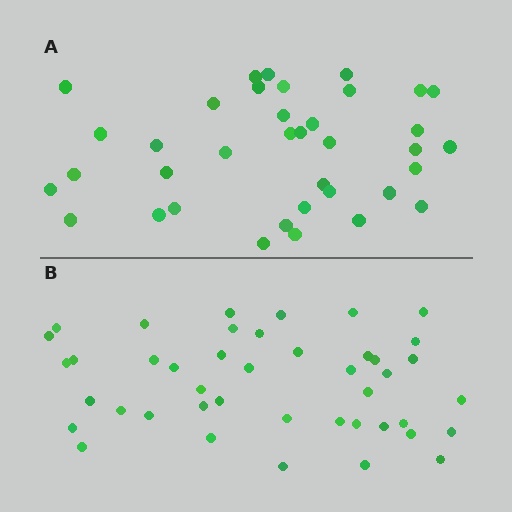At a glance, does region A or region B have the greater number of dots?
Region B (the bottom region) has more dots.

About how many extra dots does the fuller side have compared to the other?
Region B has about 6 more dots than region A.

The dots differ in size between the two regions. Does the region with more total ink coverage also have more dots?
No. Region A has more total ink coverage because its dots are larger, but region B actually contains more individual dots. Total area can be misleading — the number of items is what matters here.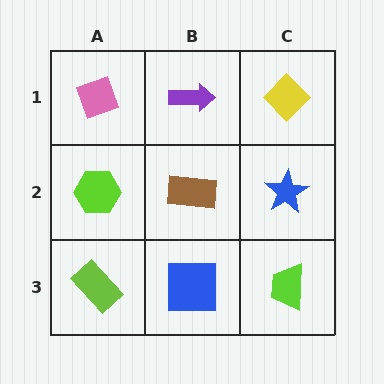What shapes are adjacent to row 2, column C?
A yellow diamond (row 1, column C), a lime trapezoid (row 3, column C), a brown rectangle (row 2, column B).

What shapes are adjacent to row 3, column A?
A lime hexagon (row 2, column A), a blue square (row 3, column B).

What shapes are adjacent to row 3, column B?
A brown rectangle (row 2, column B), a lime rectangle (row 3, column A), a lime trapezoid (row 3, column C).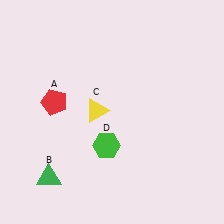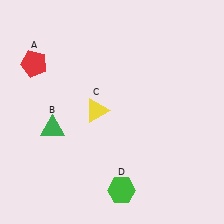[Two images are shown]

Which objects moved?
The objects that moved are: the red pentagon (A), the green triangle (B), the green hexagon (D).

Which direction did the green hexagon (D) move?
The green hexagon (D) moved down.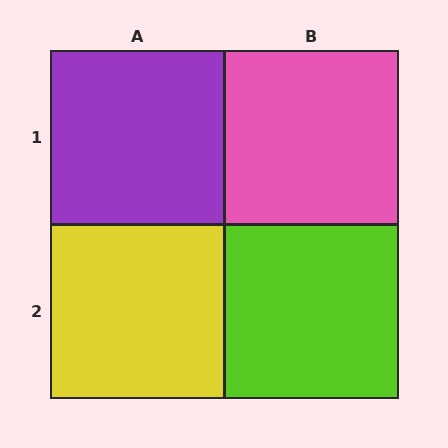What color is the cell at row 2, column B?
Lime.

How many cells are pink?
1 cell is pink.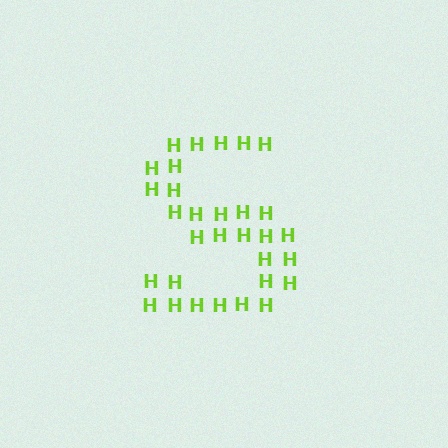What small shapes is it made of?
It is made of small letter H's.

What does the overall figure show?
The overall figure shows the letter S.